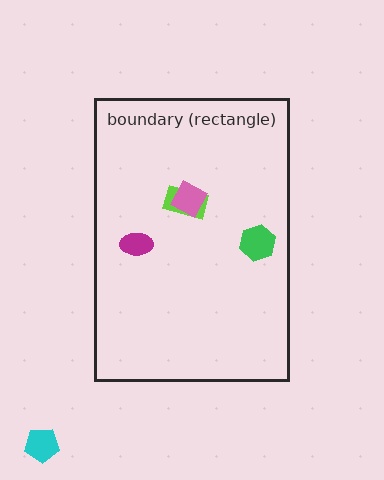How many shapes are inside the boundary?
4 inside, 1 outside.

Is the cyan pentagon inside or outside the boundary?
Outside.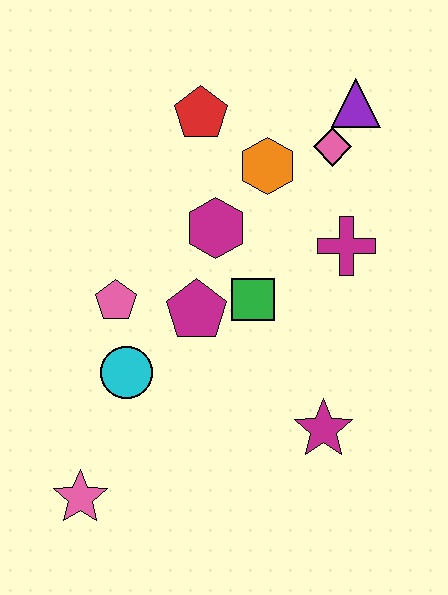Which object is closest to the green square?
The magenta pentagon is closest to the green square.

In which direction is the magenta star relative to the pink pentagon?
The magenta star is to the right of the pink pentagon.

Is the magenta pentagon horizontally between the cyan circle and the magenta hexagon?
Yes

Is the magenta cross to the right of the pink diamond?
Yes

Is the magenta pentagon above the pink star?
Yes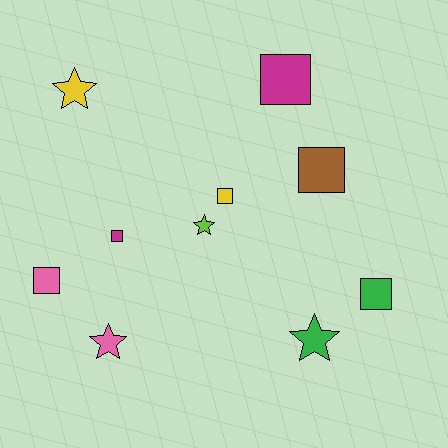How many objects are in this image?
There are 10 objects.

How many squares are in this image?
There are 6 squares.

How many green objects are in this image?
There are 2 green objects.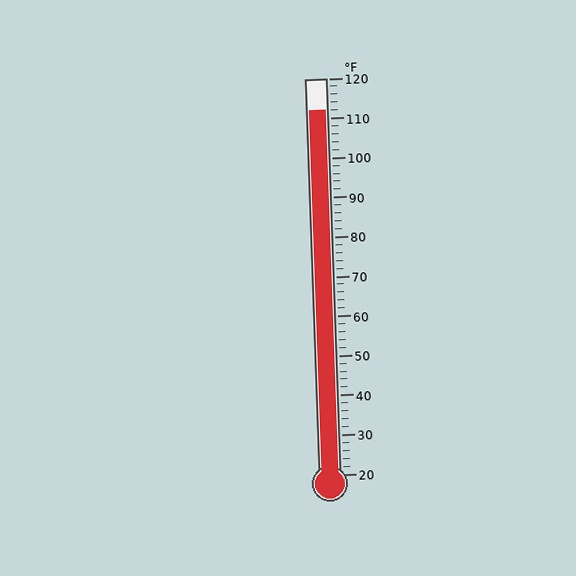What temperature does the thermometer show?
The thermometer shows approximately 112°F.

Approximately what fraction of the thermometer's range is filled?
The thermometer is filled to approximately 90% of its range.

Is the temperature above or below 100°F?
The temperature is above 100°F.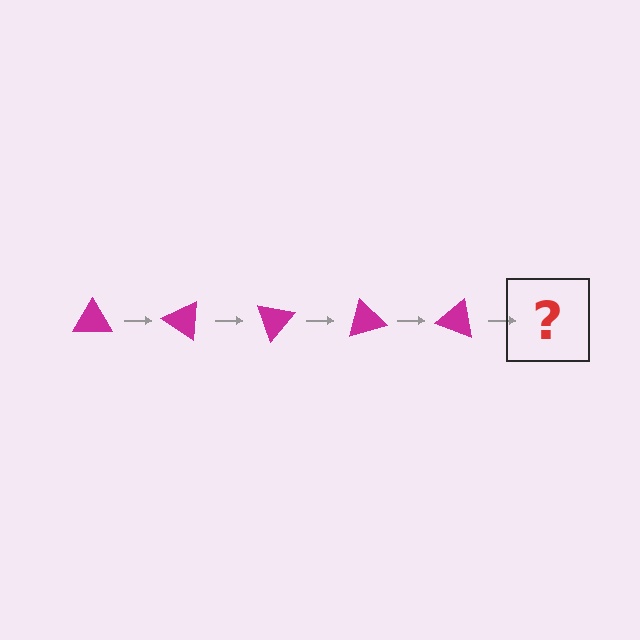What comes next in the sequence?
The next element should be a magenta triangle rotated 175 degrees.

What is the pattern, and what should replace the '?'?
The pattern is that the triangle rotates 35 degrees each step. The '?' should be a magenta triangle rotated 175 degrees.